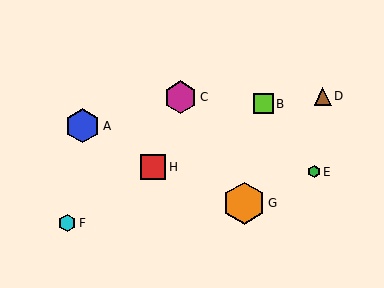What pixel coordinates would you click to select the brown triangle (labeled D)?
Click at (323, 96) to select the brown triangle D.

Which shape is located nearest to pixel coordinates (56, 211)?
The cyan hexagon (labeled F) at (67, 223) is nearest to that location.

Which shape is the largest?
The orange hexagon (labeled G) is the largest.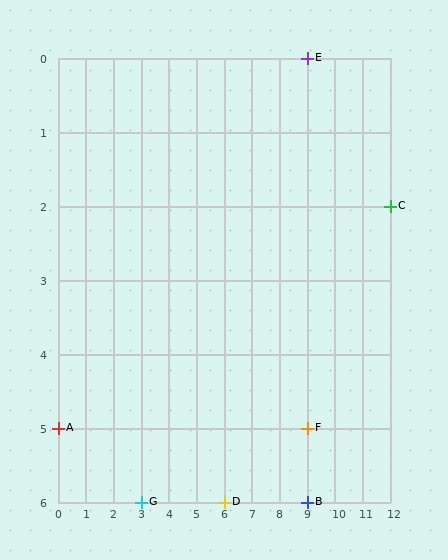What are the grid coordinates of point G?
Point G is at grid coordinates (3, 6).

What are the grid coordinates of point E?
Point E is at grid coordinates (9, 0).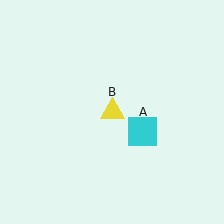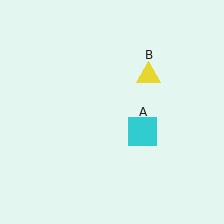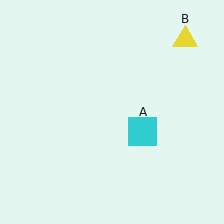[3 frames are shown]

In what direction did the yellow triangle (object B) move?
The yellow triangle (object B) moved up and to the right.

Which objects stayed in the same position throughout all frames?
Cyan square (object A) remained stationary.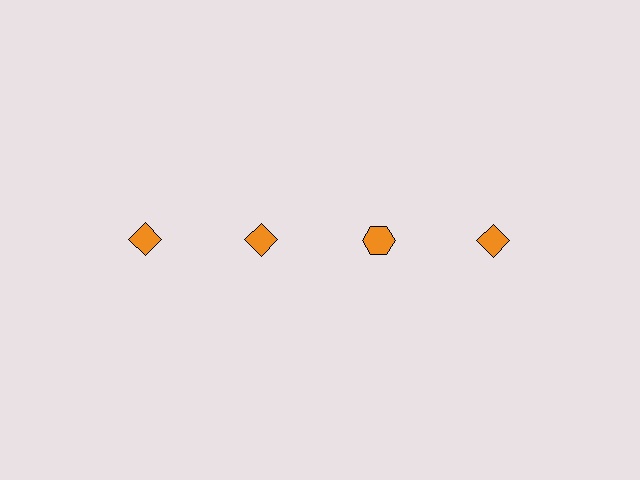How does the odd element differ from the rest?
It has a different shape: hexagon instead of diamond.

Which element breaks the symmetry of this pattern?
The orange hexagon in the top row, center column breaks the symmetry. All other shapes are orange diamonds.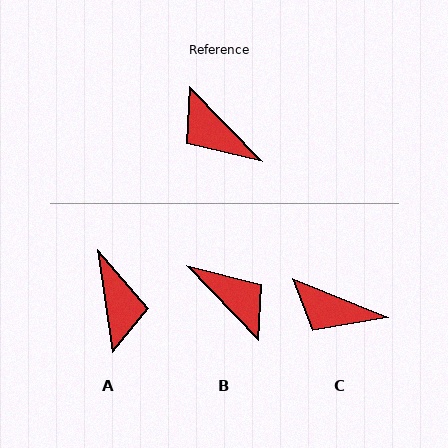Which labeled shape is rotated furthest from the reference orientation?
B, about 179 degrees away.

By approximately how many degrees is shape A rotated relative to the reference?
Approximately 144 degrees counter-clockwise.